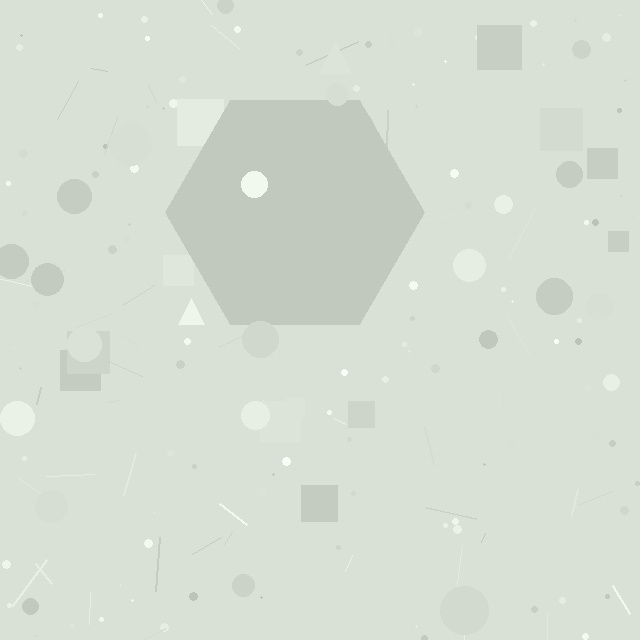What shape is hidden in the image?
A hexagon is hidden in the image.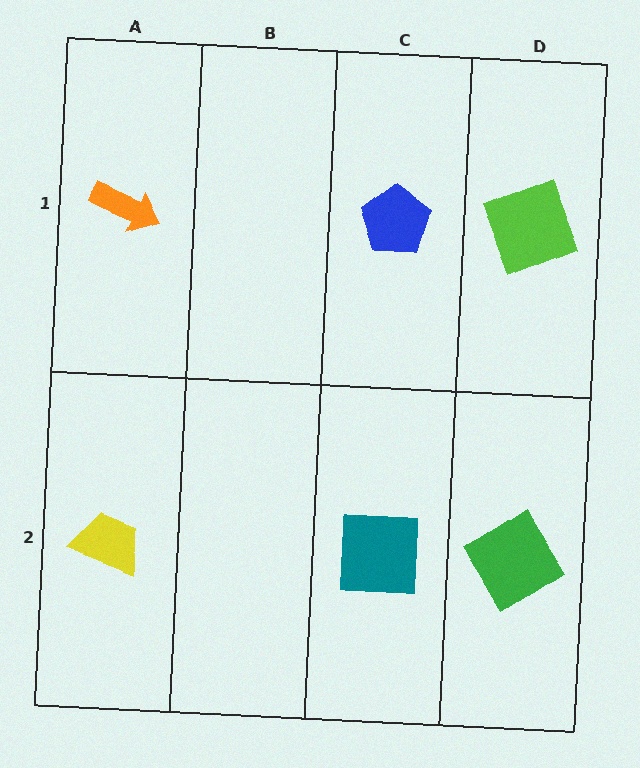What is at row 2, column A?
A yellow trapezoid.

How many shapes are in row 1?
3 shapes.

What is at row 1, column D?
A lime square.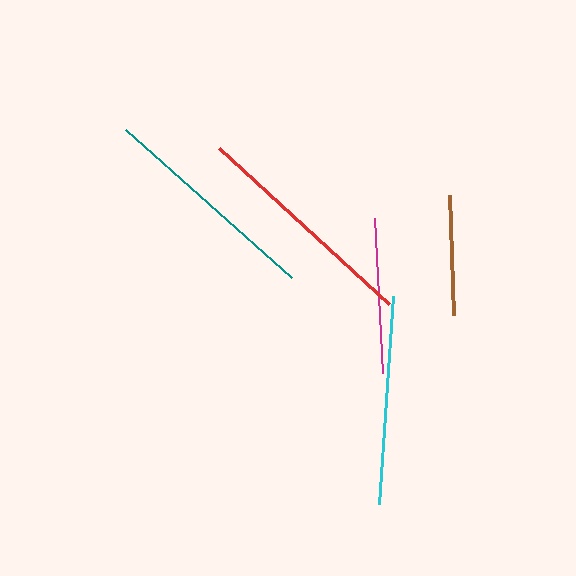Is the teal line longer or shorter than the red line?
The red line is longer than the teal line.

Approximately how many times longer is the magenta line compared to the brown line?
The magenta line is approximately 1.3 times the length of the brown line.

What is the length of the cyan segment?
The cyan segment is approximately 208 pixels long.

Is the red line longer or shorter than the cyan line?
The red line is longer than the cyan line.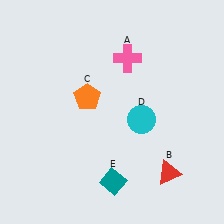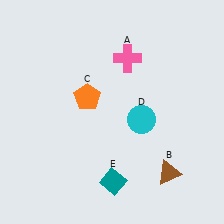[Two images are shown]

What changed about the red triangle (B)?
In Image 1, B is red. In Image 2, it changed to brown.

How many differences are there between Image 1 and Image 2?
There is 1 difference between the two images.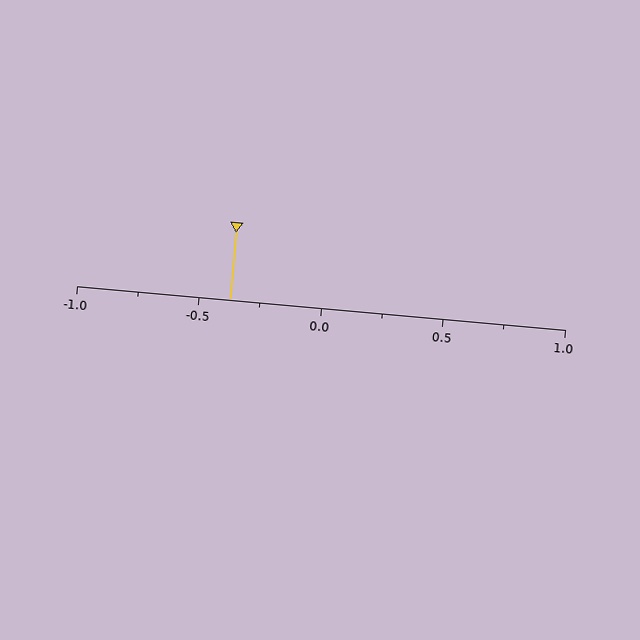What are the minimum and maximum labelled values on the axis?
The axis runs from -1.0 to 1.0.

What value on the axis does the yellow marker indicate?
The marker indicates approximately -0.38.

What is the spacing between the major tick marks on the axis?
The major ticks are spaced 0.5 apart.